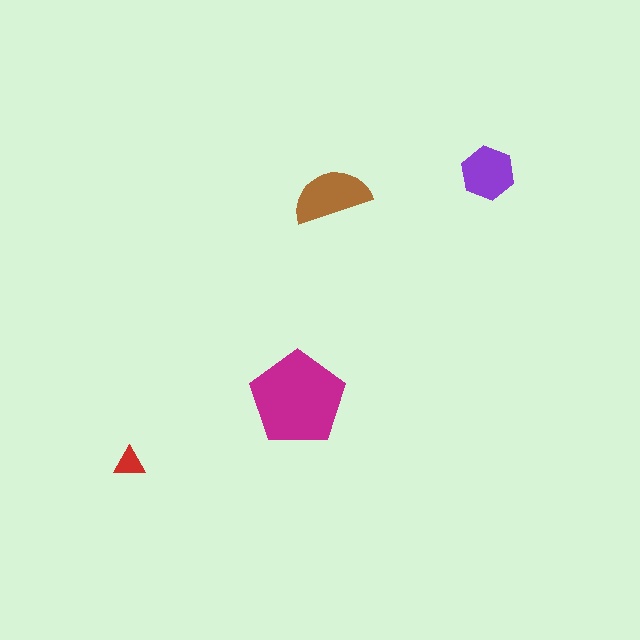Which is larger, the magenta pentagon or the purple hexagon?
The magenta pentagon.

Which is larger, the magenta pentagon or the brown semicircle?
The magenta pentagon.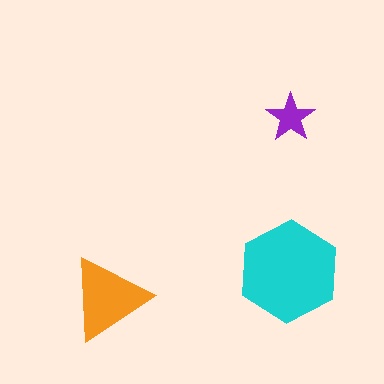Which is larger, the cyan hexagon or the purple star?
The cyan hexagon.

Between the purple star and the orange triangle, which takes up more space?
The orange triangle.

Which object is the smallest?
The purple star.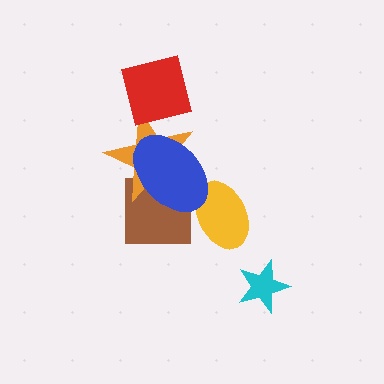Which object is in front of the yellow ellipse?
The blue ellipse is in front of the yellow ellipse.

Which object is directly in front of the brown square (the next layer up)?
The orange star is directly in front of the brown square.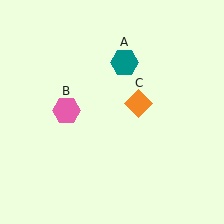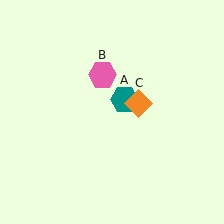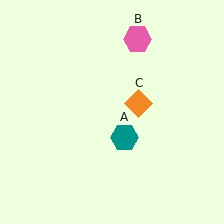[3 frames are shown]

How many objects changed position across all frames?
2 objects changed position: teal hexagon (object A), pink hexagon (object B).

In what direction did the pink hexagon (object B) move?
The pink hexagon (object B) moved up and to the right.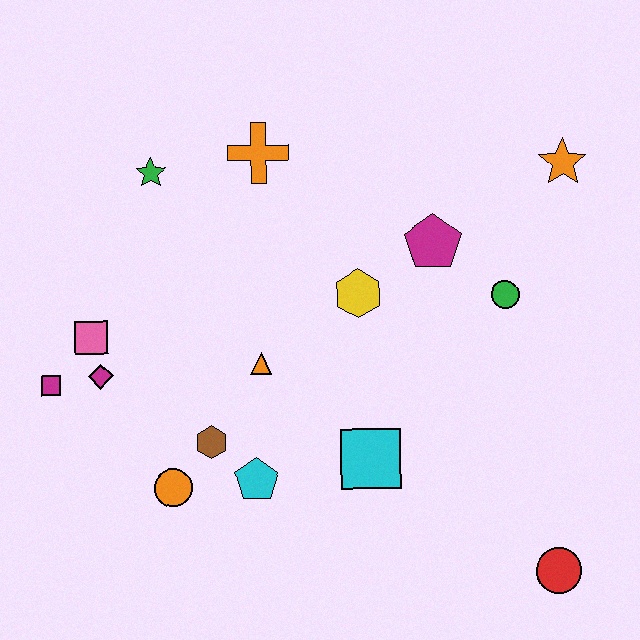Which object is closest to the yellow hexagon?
The magenta pentagon is closest to the yellow hexagon.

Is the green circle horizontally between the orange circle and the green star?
No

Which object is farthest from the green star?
The red circle is farthest from the green star.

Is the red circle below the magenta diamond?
Yes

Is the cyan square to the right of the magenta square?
Yes